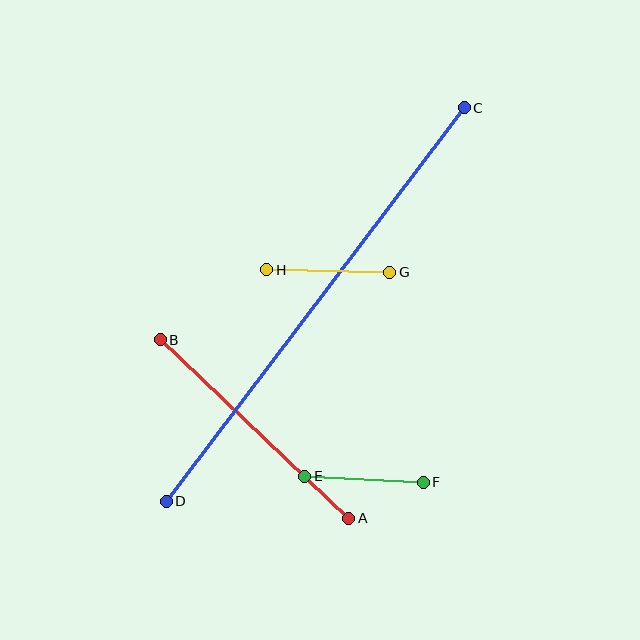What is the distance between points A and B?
The distance is approximately 259 pixels.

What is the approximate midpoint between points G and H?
The midpoint is at approximately (328, 271) pixels.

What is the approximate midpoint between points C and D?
The midpoint is at approximately (315, 305) pixels.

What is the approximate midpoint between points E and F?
The midpoint is at approximately (364, 479) pixels.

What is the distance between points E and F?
The distance is approximately 119 pixels.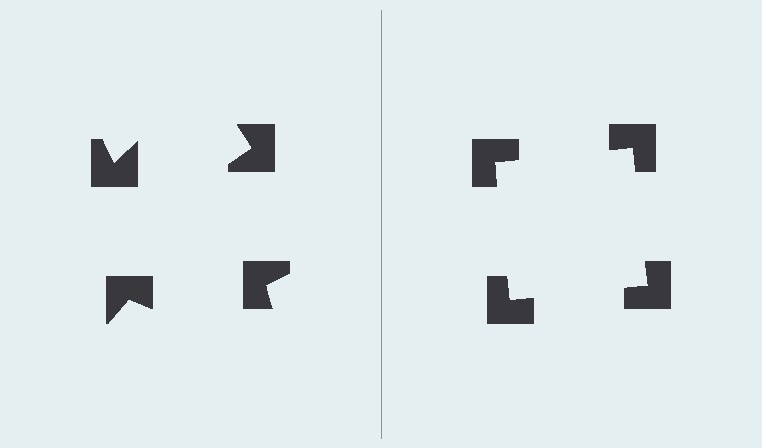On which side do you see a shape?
An illusory square appears on the right side. On the left side the wedge cuts are rotated, so no coherent shape forms.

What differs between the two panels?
The notched squares are positioned identically on both sides; only the wedge orientations differ. On the right they align to a square; on the left they are misaligned.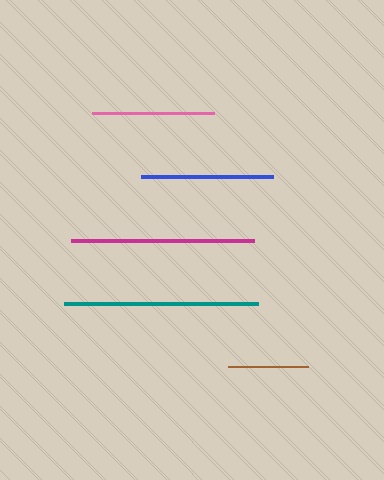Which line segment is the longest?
The teal line is the longest at approximately 194 pixels.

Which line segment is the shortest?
The brown line is the shortest at approximately 80 pixels.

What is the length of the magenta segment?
The magenta segment is approximately 183 pixels long.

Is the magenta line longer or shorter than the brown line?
The magenta line is longer than the brown line.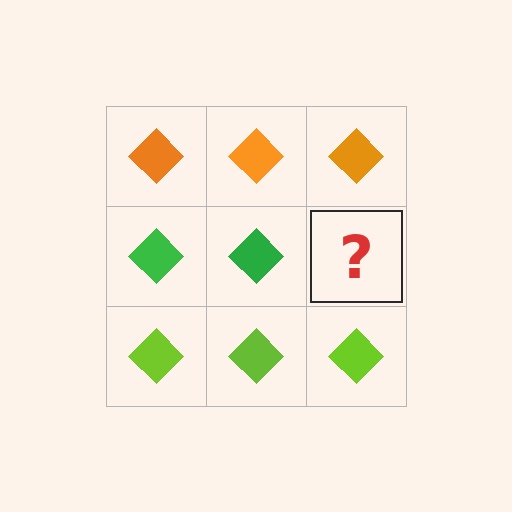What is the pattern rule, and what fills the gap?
The rule is that each row has a consistent color. The gap should be filled with a green diamond.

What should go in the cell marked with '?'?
The missing cell should contain a green diamond.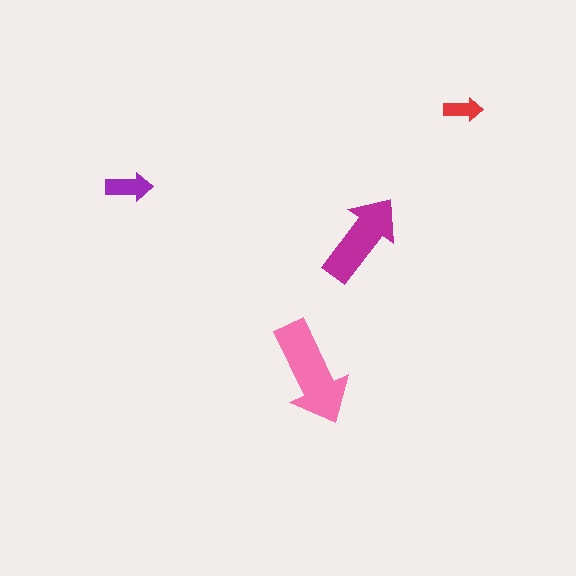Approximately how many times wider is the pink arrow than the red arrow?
About 2.5 times wider.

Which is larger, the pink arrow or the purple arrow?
The pink one.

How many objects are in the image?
There are 4 objects in the image.